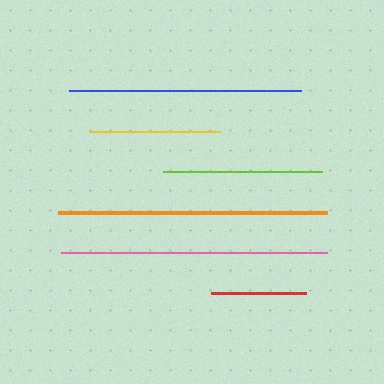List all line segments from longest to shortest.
From longest to shortest: orange, pink, blue, lime, yellow, red.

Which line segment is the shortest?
The red line is the shortest at approximately 94 pixels.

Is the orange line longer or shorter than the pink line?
The orange line is longer than the pink line.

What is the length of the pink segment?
The pink segment is approximately 266 pixels long.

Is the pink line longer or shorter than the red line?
The pink line is longer than the red line.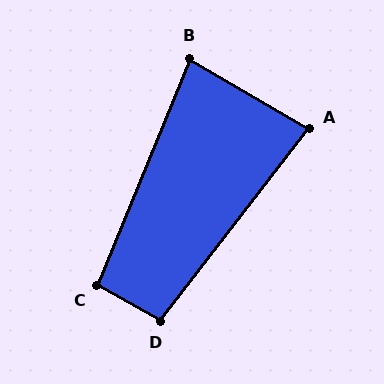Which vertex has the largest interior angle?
D, at approximately 98 degrees.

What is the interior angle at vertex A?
Approximately 83 degrees (acute).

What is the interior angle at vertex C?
Approximately 97 degrees (obtuse).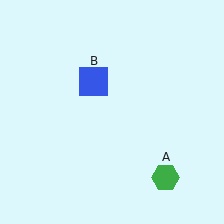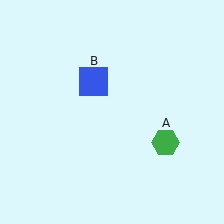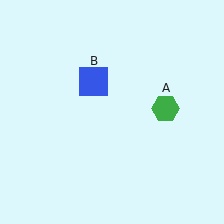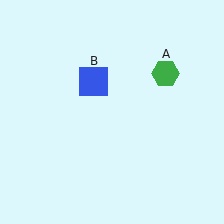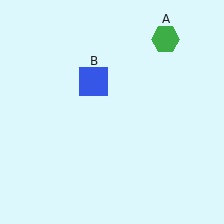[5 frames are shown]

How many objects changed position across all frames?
1 object changed position: green hexagon (object A).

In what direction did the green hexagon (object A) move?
The green hexagon (object A) moved up.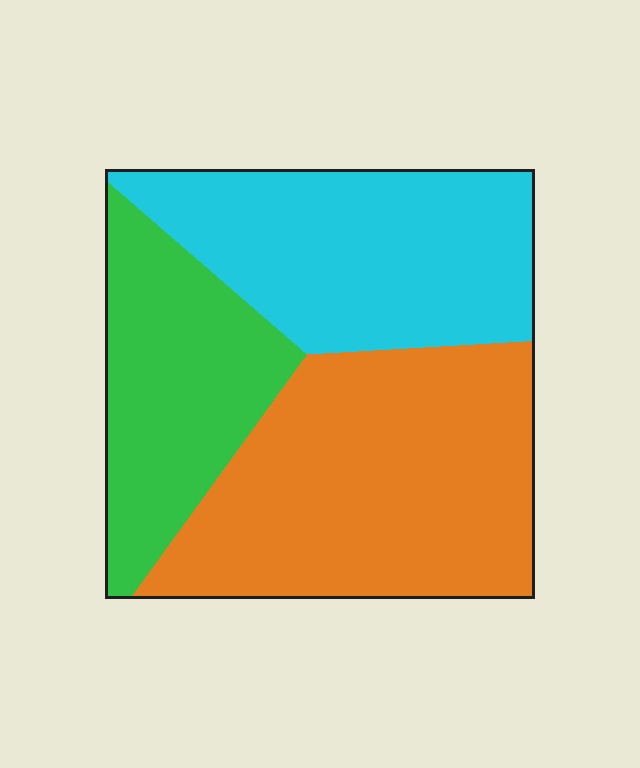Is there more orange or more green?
Orange.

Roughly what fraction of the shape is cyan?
Cyan covers 33% of the shape.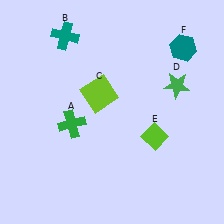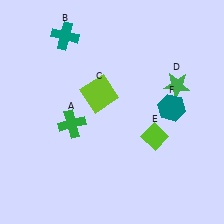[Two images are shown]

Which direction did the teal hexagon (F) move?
The teal hexagon (F) moved down.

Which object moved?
The teal hexagon (F) moved down.